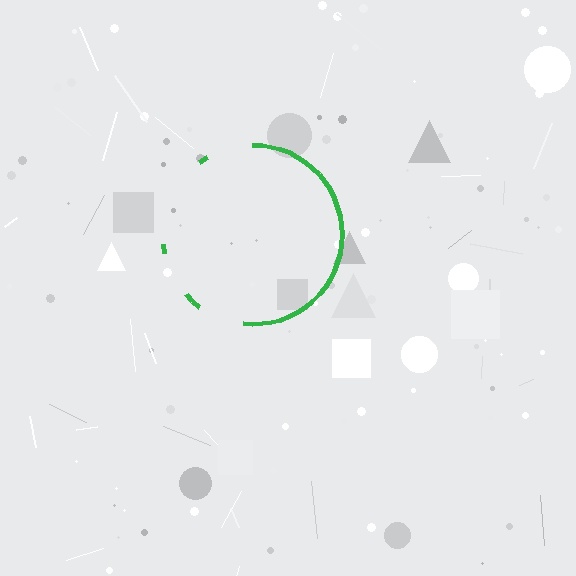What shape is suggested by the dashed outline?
The dashed outline suggests a circle.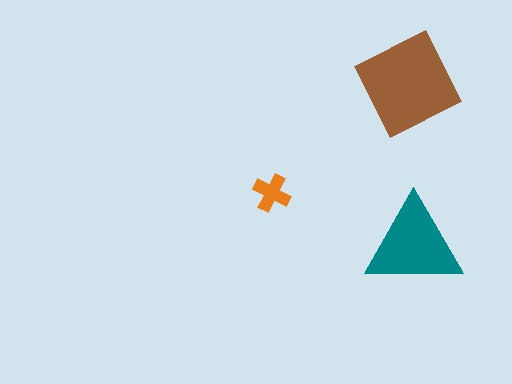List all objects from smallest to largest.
The orange cross, the teal triangle, the brown diamond.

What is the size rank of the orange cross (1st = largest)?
3rd.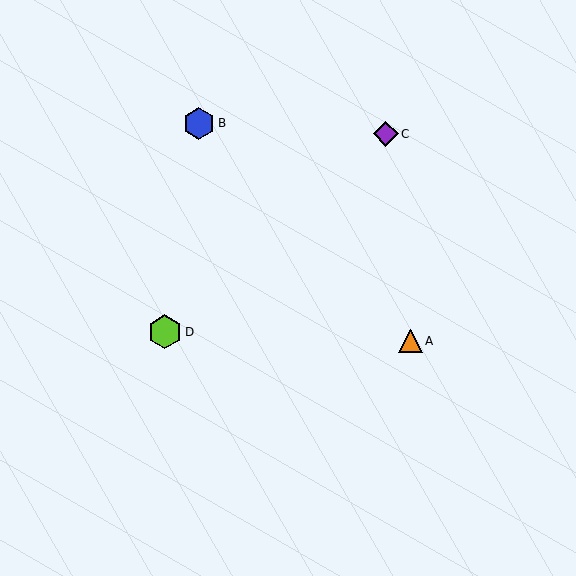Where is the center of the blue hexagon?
The center of the blue hexagon is at (199, 123).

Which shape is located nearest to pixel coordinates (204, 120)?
The blue hexagon (labeled B) at (199, 123) is nearest to that location.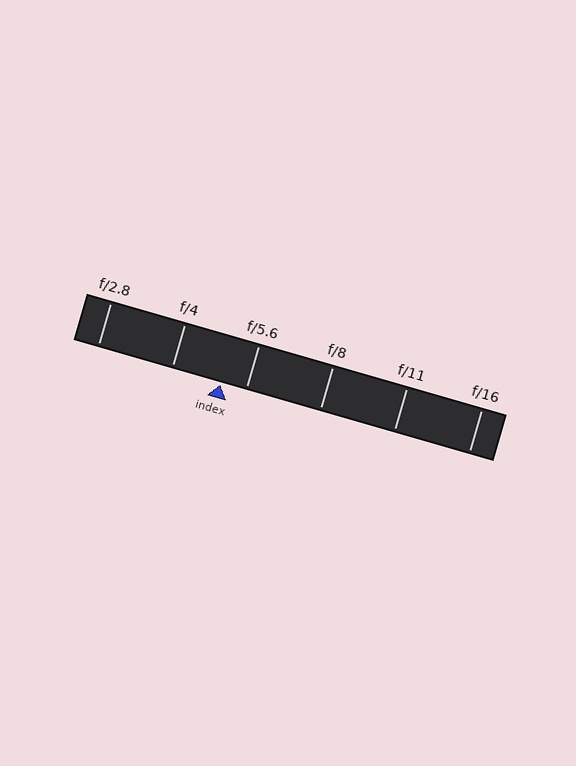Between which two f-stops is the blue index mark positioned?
The index mark is between f/4 and f/5.6.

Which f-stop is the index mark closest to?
The index mark is closest to f/5.6.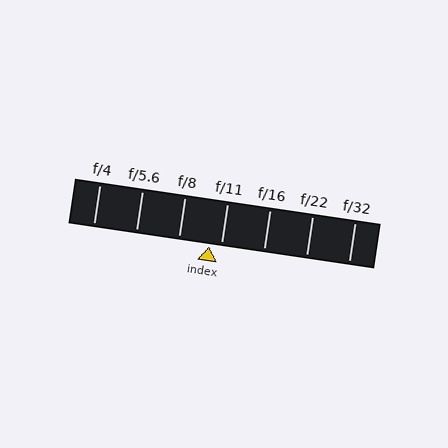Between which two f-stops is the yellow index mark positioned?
The index mark is between f/8 and f/11.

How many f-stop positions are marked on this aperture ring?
There are 7 f-stop positions marked.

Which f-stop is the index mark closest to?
The index mark is closest to f/11.